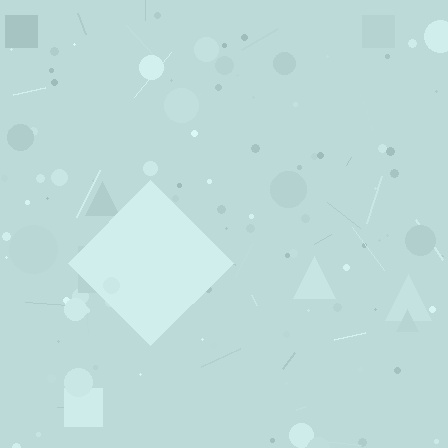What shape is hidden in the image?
A diamond is hidden in the image.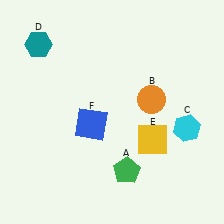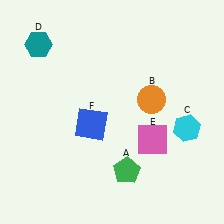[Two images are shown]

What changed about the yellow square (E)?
In Image 1, E is yellow. In Image 2, it changed to pink.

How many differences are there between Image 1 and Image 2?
There is 1 difference between the two images.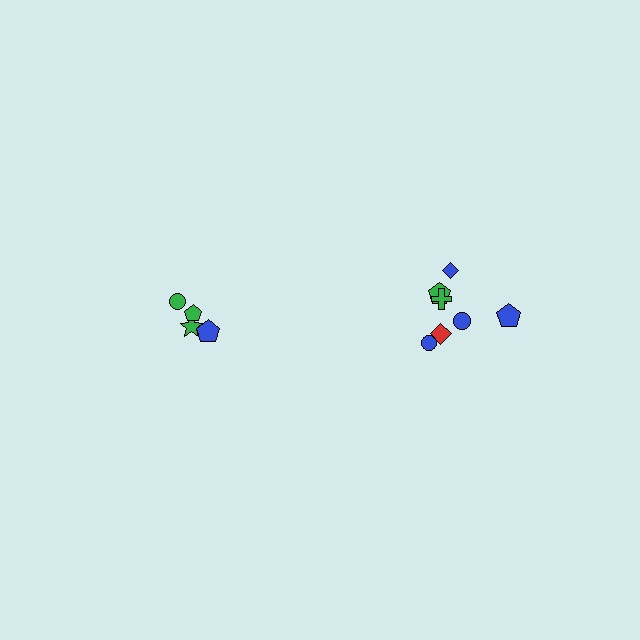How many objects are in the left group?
There are 4 objects.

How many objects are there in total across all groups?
There are 11 objects.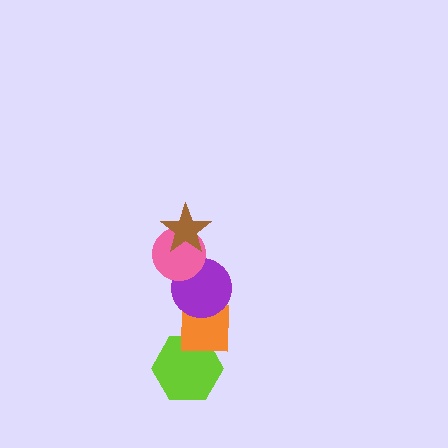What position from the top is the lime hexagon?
The lime hexagon is 5th from the top.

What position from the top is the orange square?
The orange square is 4th from the top.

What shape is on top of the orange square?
The purple circle is on top of the orange square.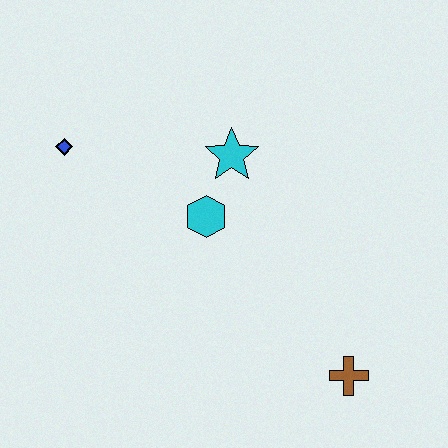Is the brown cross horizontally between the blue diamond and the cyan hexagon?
No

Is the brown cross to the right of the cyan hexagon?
Yes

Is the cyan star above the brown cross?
Yes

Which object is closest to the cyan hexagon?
The cyan star is closest to the cyan hexagon.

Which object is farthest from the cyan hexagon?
The brown cross is farthest from the cyan hexagon.